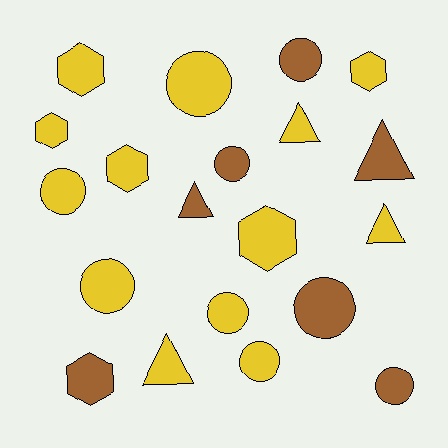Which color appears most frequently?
Yellow, with 13 objects.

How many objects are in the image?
There are 20 objects.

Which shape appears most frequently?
Circle, with 9 objects.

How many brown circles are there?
There are 4 brown circles.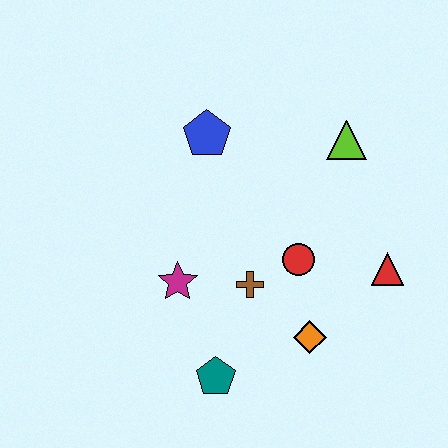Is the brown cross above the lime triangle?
No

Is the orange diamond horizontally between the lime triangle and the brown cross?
Yes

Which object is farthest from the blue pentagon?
The teal pentagon is farthest from the blue pentagon.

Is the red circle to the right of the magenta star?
Yes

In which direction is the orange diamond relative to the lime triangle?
The orange diamond is below the lime triangle.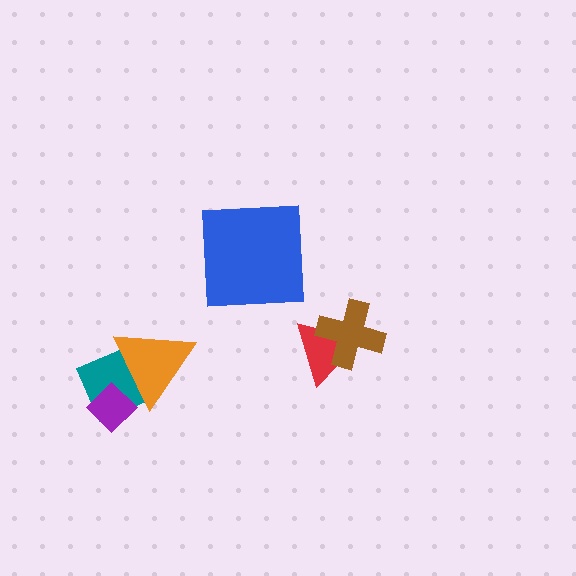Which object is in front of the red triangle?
The brown cross is in front of the red triangle.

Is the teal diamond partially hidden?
Yes, it is partially covered by another shape.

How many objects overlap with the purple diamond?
2 objects overlap with the purple diamond.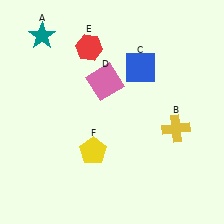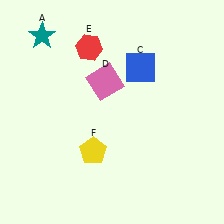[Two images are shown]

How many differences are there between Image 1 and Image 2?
There is 1 difference between the two images.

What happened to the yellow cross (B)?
The yellow cross (B) was removed in Image 2. It was in the bottom-right area of Image 1.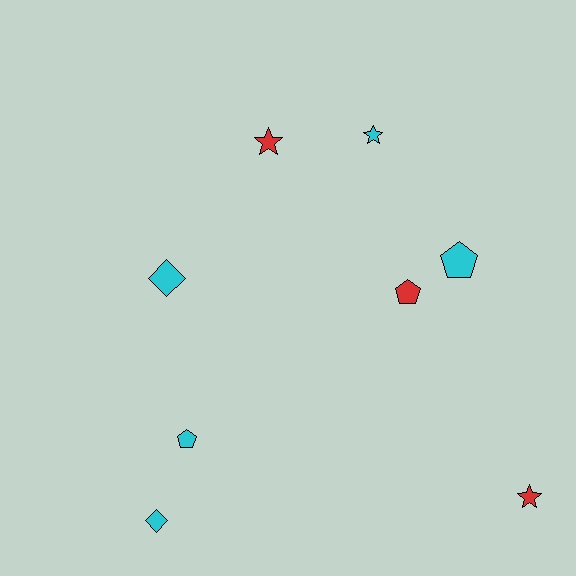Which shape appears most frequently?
Pentagon, with 3 objects.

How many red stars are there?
There are 2 red stars.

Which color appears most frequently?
Cyan, with 5 objects.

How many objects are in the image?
There are 8 objects.